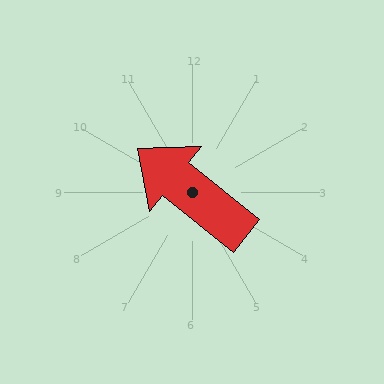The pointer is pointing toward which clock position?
Roughly 10 o'clock.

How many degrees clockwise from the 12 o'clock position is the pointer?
Approximately 309 degrees.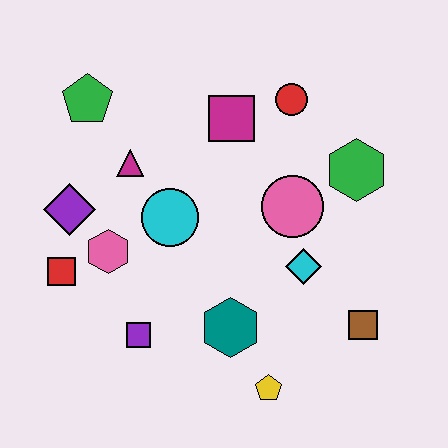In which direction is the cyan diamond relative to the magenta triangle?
The cyan diamond is to the right of the magenta triangle.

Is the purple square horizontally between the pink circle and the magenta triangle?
Yes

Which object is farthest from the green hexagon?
The red square is farthest from the green hexagon.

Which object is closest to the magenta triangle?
The cyan circle is closest to the magenta triangle.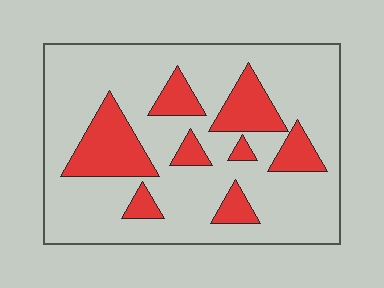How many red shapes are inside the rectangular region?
8.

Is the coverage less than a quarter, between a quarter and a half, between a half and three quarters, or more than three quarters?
Less than a quarter.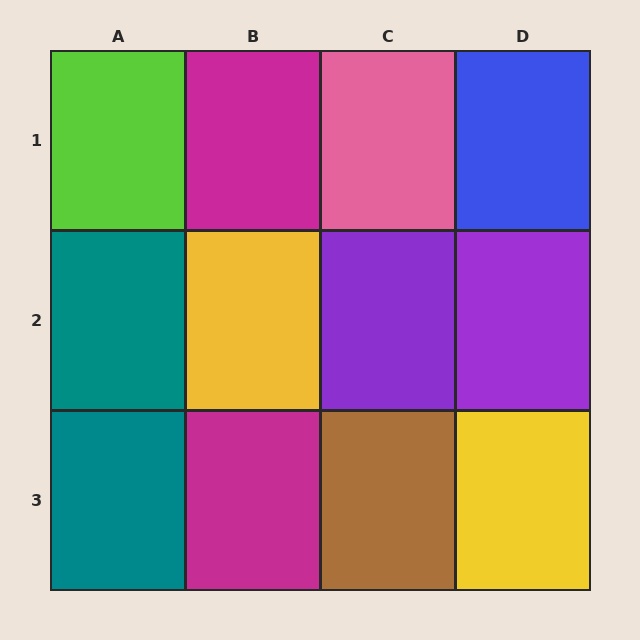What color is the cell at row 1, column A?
Lime.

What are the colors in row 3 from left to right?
Teal, magenta, brown, yellow.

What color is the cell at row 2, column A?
Teal.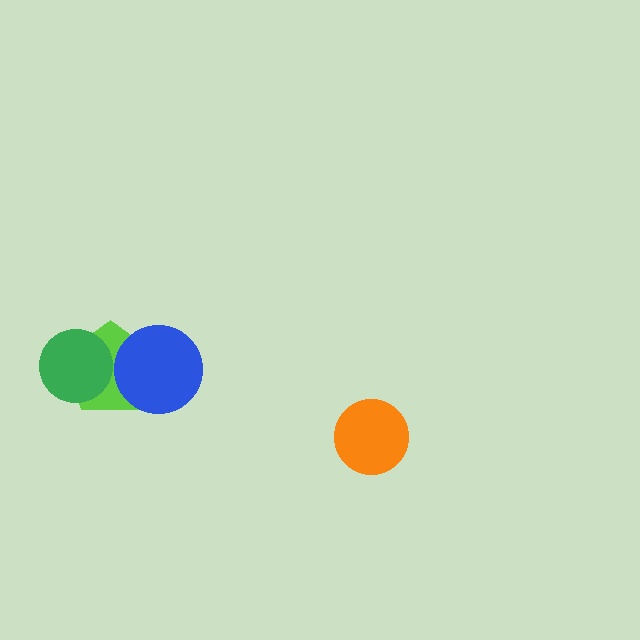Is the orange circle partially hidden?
No, no other shape covers it.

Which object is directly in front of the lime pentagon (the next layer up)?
The blue circle is directly in front of the lime pentagon.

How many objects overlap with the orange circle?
0 objects overlap with the orange circle.